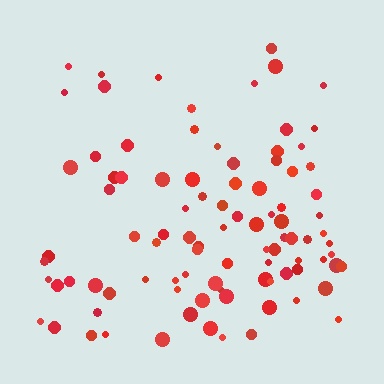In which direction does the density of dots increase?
From top to bottom, with the bottom side densest.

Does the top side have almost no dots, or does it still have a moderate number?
Still a moderate number, just noticeably fewer than the bottom.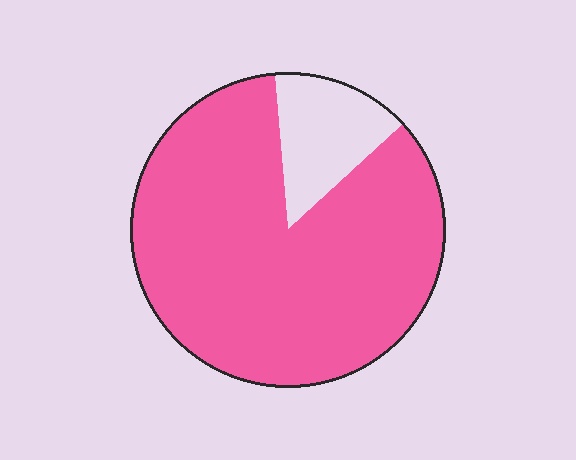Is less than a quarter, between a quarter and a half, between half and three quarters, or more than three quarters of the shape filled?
More than three quarters.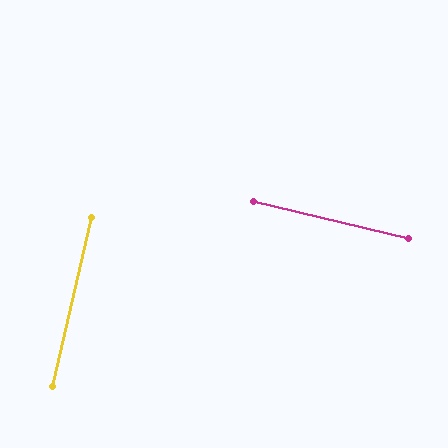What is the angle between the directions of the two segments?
Approximately 90 degrees.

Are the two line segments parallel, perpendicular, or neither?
Perpendicular — they meet at approximately 90°.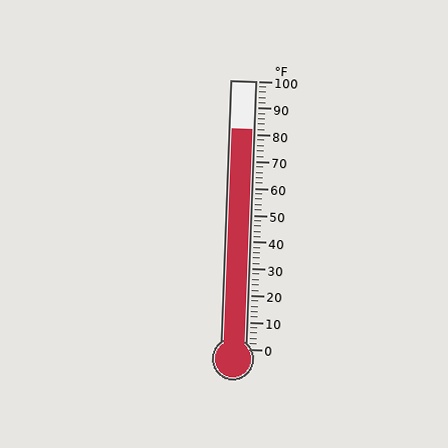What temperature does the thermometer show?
The thermometer shows approximately 82°F.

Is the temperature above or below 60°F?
The temperature is above 60°F.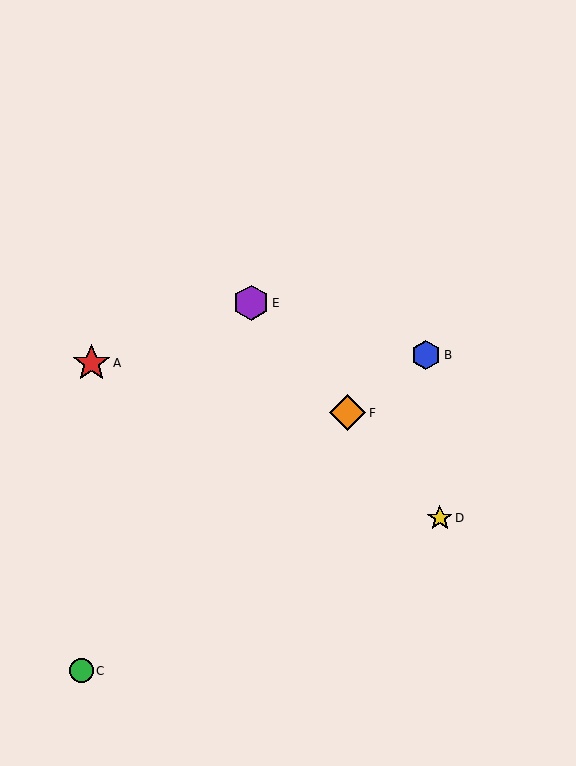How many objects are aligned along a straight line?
3 objects (D, E, F) are aligned along a straight line.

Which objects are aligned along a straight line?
Objects D, E, F are aligned along a straight line.